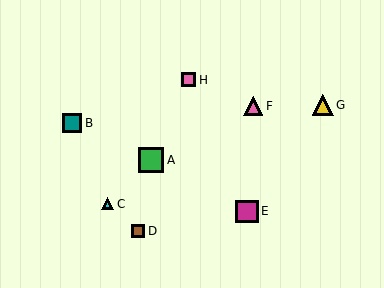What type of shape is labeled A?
Shape A is a green square.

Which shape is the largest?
The green square (labeled A) is the largest.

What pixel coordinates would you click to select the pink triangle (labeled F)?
Click at (253, 106) to select the pink triangle F.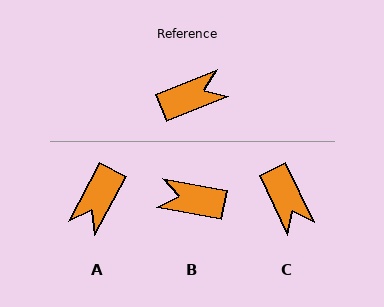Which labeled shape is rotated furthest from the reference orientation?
B, about 147 degrees away.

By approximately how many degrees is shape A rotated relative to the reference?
Approximately 140 degrees clockwise.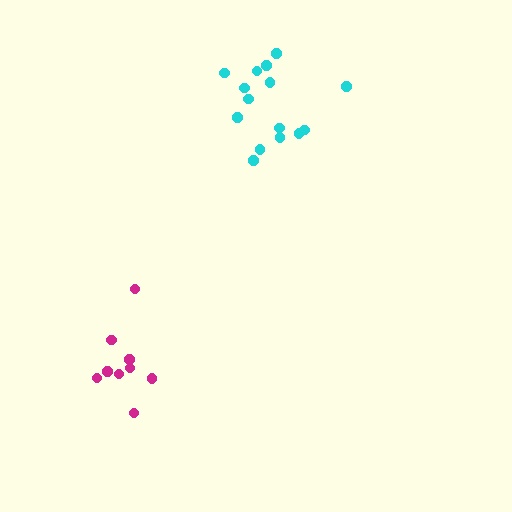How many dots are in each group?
Group 1: 9 dots, Group 2: 15 dots (24 total).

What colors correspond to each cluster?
The clusters are colored: magenta, cyan.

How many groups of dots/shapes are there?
There are 2 groups.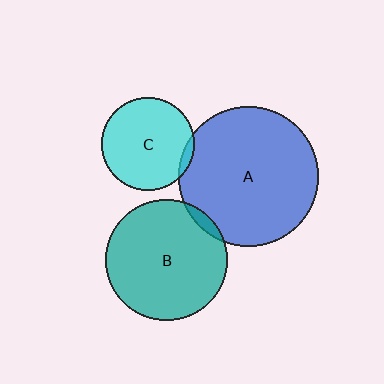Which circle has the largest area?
Circle A (blue).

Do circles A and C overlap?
Yes.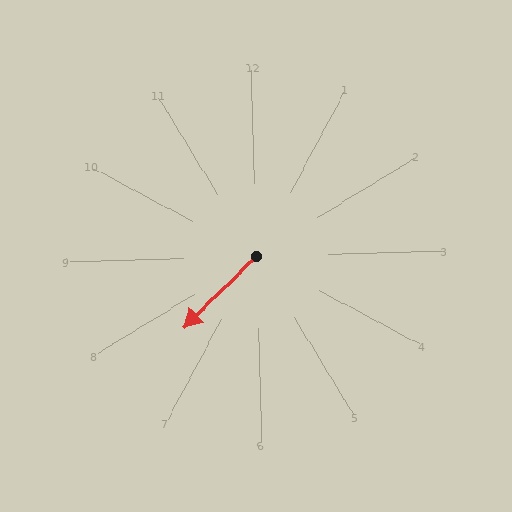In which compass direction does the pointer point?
Southwest.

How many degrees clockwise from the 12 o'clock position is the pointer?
Approximately 227 degrees.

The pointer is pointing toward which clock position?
Roughly 8 o'clock.